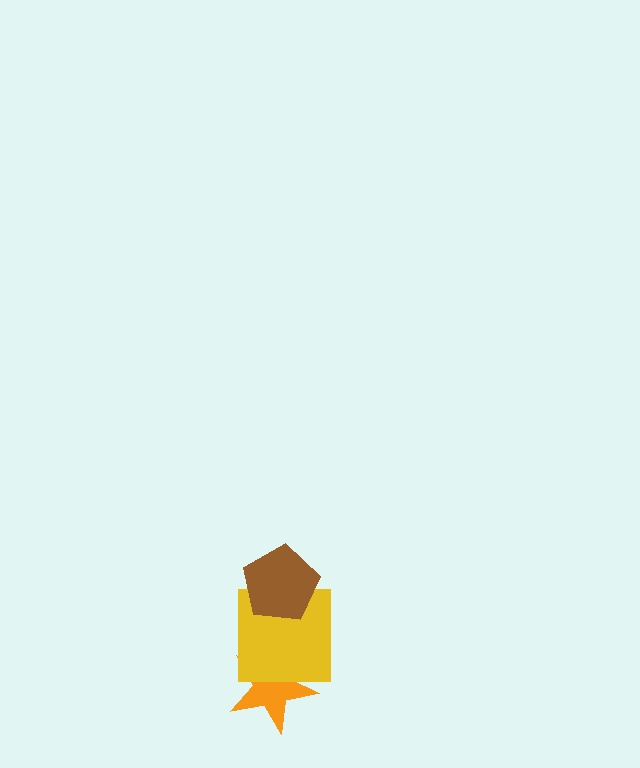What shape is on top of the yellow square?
The brown pentagon is on top of the yellow square.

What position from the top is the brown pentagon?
The brown pentagon is 1st from the top.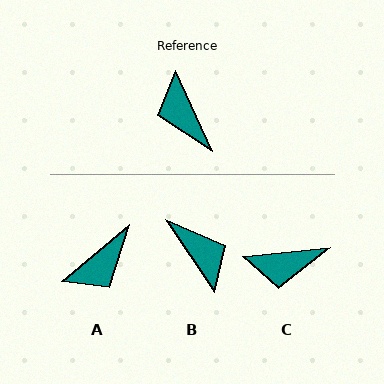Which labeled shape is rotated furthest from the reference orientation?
B, about 171 degrees away.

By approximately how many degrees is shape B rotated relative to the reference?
Approximately 171 degrees clockwise.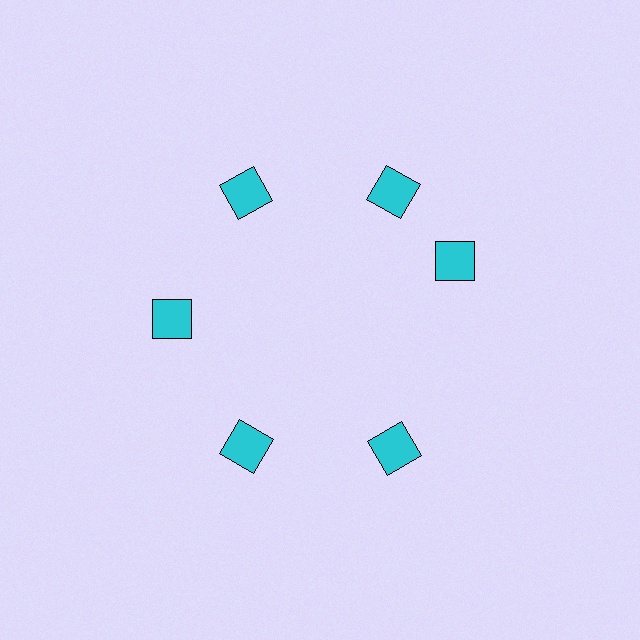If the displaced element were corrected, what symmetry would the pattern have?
It would have 6-fold rotational symmetry — the pattern would map onto itself every 60 degrees.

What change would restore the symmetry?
The symmetry would be restored by rotating it back into even spacing with its neighbors so that all 6 squares sit at equal angles and equal distance from the center.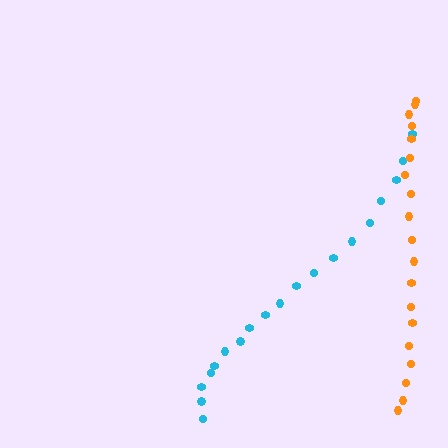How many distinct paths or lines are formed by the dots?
There are 2 distinct paths.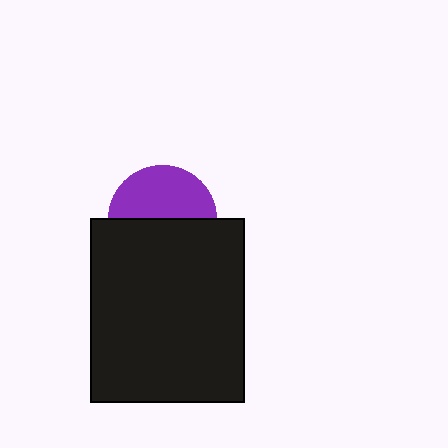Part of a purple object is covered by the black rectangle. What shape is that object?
It is a circle.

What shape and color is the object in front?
The object in front is a black rectangle.